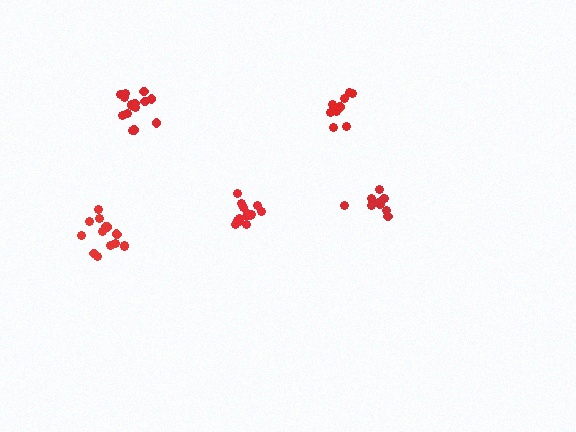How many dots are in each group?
Group 1: 10 dots, Group 2: 15 dots, Group 3: 16 dots, Group 4: 15 dots, Group 5: 10 dots (66 total).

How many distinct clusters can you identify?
There are 5 distinct clusters.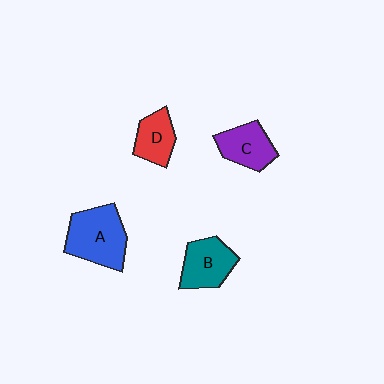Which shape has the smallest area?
Shape D (red).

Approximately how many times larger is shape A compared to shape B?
Approximately 1.3 times.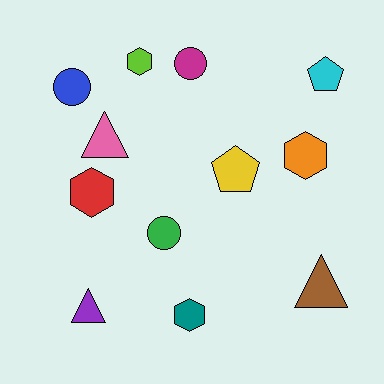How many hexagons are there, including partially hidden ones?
There are 4 hexagons.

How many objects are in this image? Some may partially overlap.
There are 12 objects.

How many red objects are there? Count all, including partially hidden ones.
There is 1 red object.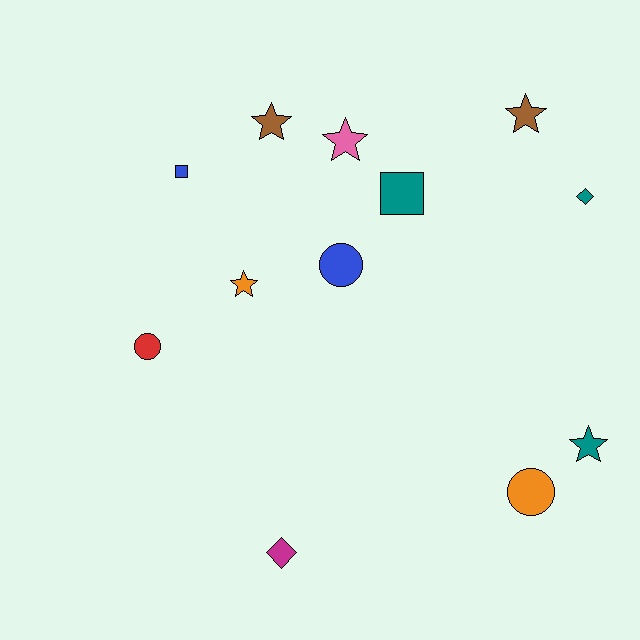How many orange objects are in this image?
There are 2 orange objects.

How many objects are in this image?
There are 12 objects.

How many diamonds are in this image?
There are 2 diamonds.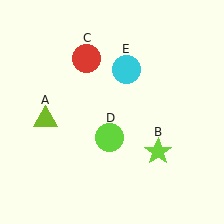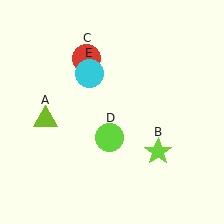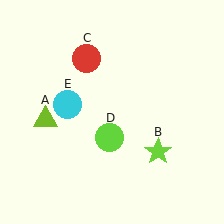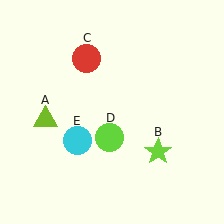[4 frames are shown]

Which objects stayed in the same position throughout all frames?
Lime triangle (object A) and lime star (object B) and red circle (object C) and lime circle (object D) remained stationary.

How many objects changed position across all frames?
1 object changed position: cyan circle (object E).